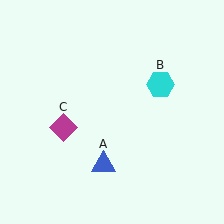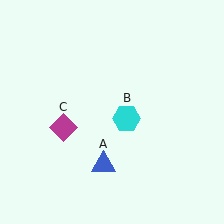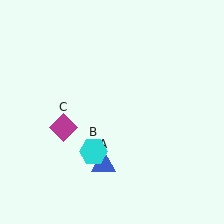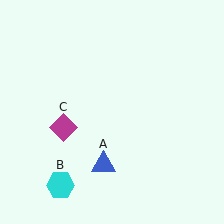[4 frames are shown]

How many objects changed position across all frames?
1 object changed position: cyan hexagon (object B).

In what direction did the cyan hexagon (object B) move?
The cyan hexagon (object B) moved down and to the left.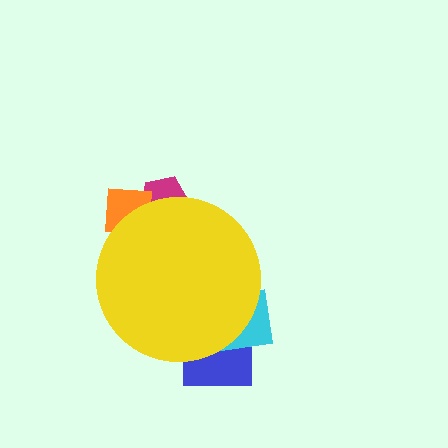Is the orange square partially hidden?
Yes, the orange square is partially hidden behind the yellow circle.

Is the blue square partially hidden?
Yes, the blue square is partially hidden behind the yellow circle.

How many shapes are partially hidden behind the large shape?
4 shapes are partially hidden.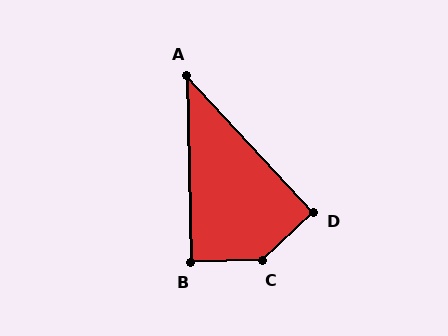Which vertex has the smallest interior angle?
A, at approximately 42 degrees.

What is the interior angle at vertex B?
Approximately 90 degrees (approximately right).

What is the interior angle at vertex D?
Approximately 90 degrees (approximately right).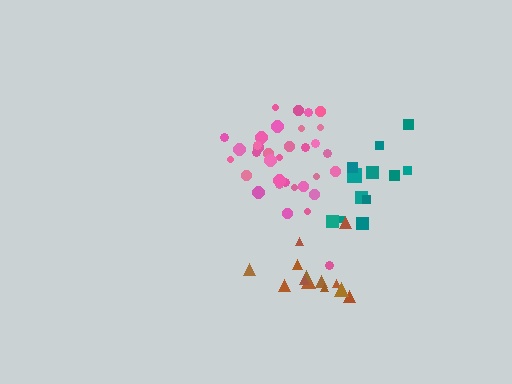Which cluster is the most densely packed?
Pink.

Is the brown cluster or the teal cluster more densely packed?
Teal.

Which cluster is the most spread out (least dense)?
Brown.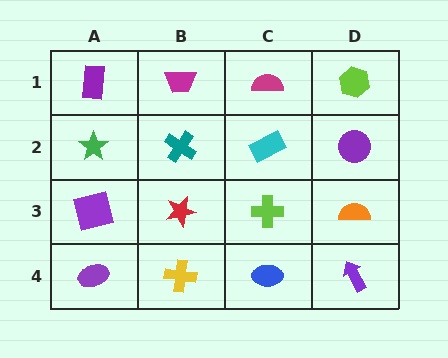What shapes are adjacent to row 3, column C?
A cyan rectangle (row 2, column C), a blue ellipse (row 4, column C), a red star (row 3, column B), an orange semicircle (row 3, column D).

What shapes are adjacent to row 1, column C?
A cyan rectangle (row 2, column C), a magenta trapezoid (row 1, column B), a lime hexagon (row 1, column D).